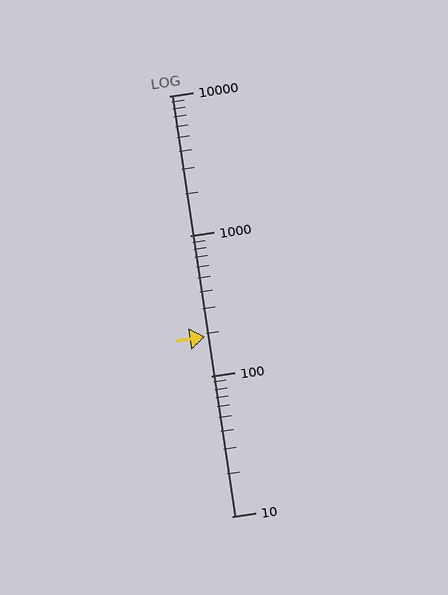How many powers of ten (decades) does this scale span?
The scale spans 3 decades, from 10 to 10000.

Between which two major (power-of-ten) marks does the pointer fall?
The pointer is between 100 and 1000.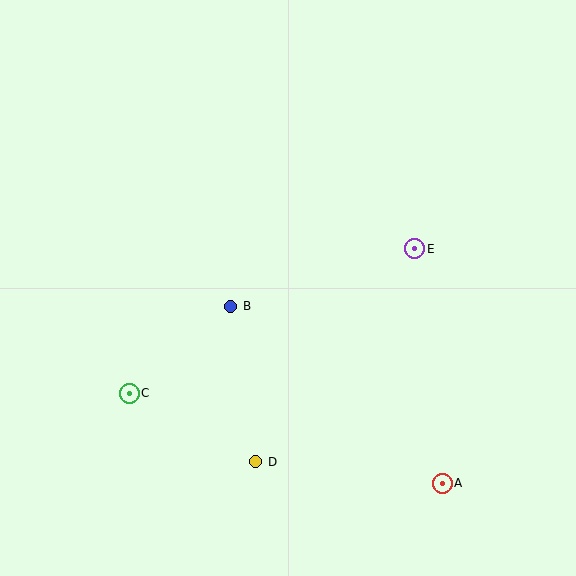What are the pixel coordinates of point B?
Point B is at (231, 306).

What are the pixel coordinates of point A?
Point A is at (442, 483).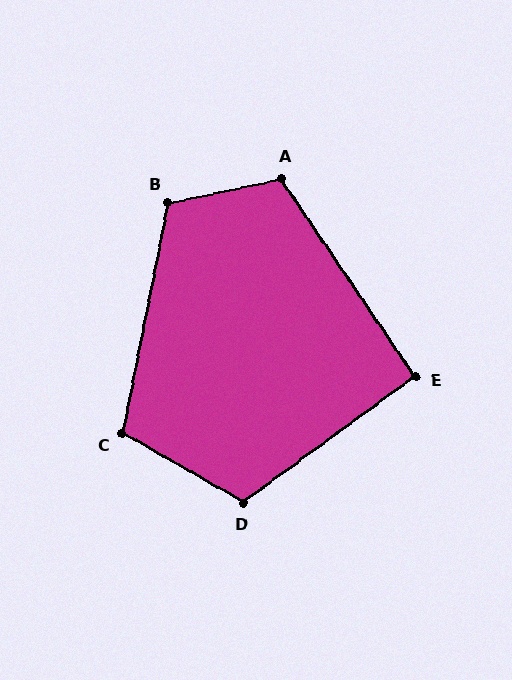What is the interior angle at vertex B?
Approximately 113 degrees (obtuse).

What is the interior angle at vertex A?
Approximately 112 degrees (obtuse).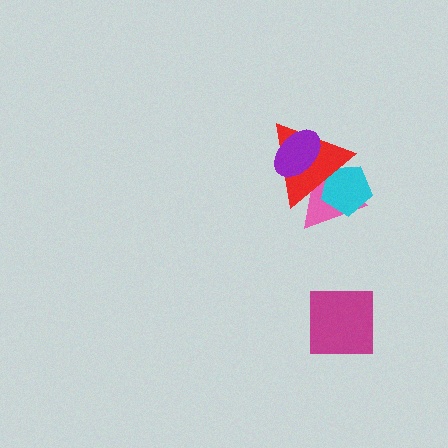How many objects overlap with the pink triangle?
3 objects overlap with the pink triangle.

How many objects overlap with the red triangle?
3 objects overlap with the red triangle.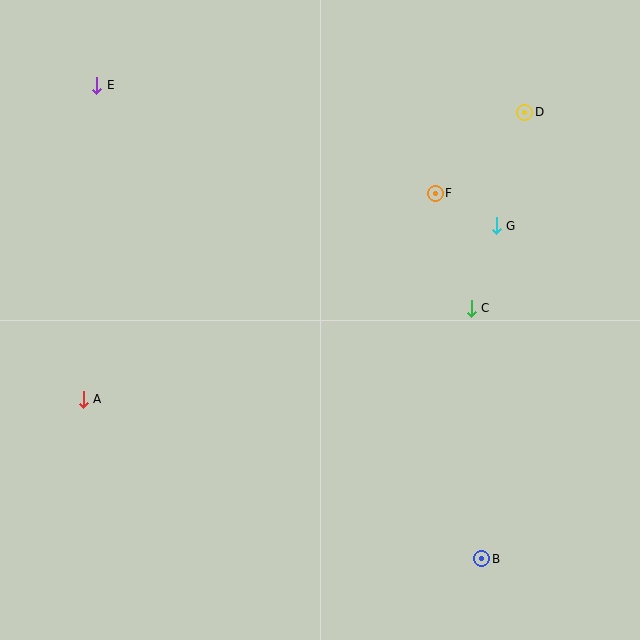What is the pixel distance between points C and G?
The distance between C and G is 86 pixels.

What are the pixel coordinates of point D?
Point D is at (525, 112).